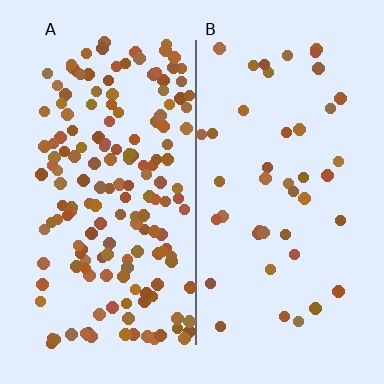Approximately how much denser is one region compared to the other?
Approximately 3.8× — region A over region B.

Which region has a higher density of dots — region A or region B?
A (the left).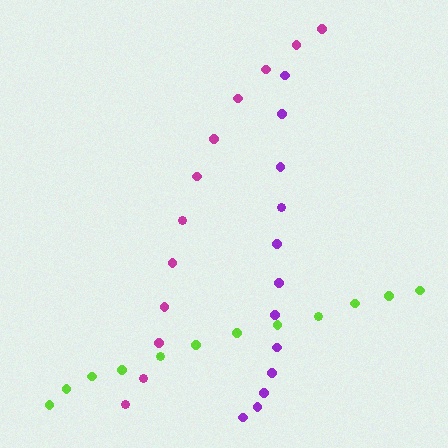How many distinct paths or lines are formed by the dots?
There are 3 distinct paths.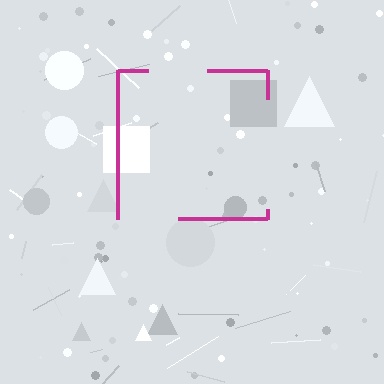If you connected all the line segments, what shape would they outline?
They would outline a square.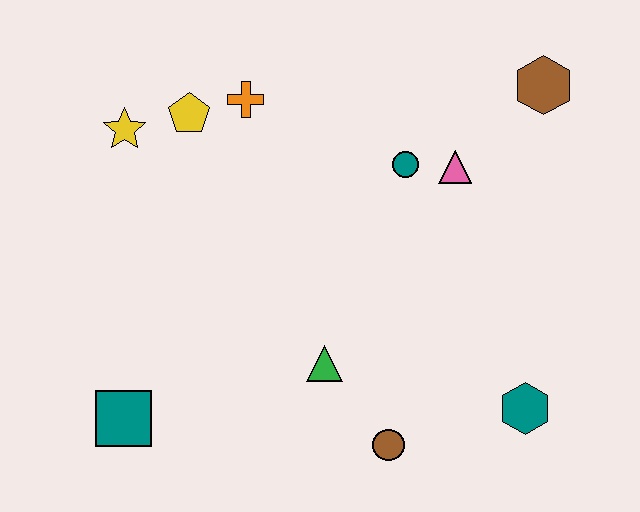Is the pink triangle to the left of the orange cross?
No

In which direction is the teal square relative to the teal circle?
The teal square is to the left of the teal circle.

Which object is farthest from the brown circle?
The yellow star is farthest from the brown circle.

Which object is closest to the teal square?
The green triangle is closest to the teal square.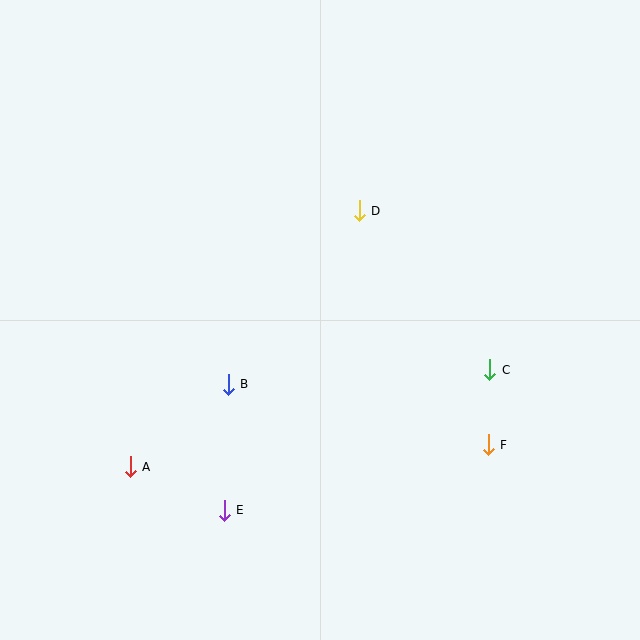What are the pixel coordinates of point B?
Point B is at (228, 384).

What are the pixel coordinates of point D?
Point D is at (359, 211).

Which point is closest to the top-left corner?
Point D is closest to the top-left corner.